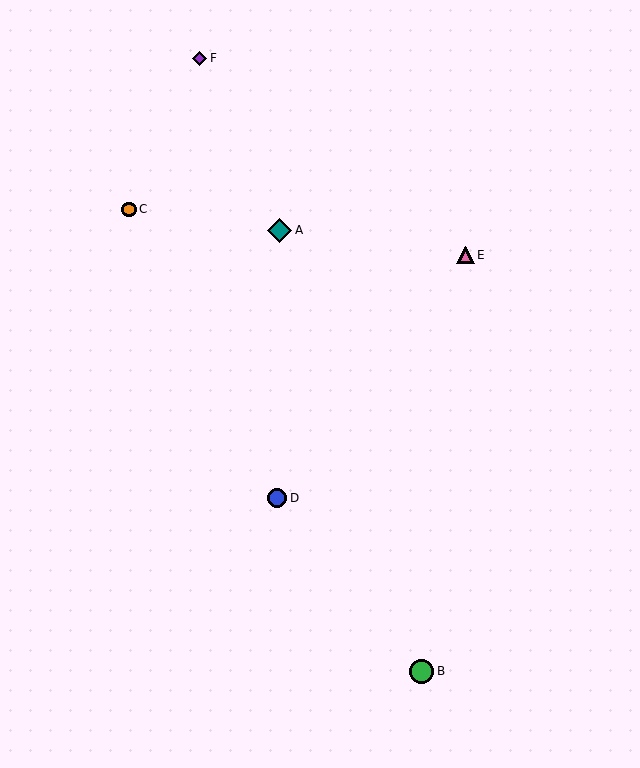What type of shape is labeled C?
Shape C is an orange circle.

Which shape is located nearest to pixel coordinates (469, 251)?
The pink triangle (labeled E) at (466, 255) is nearest to that location.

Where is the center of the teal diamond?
The center of the teal diamond is at (280, 230).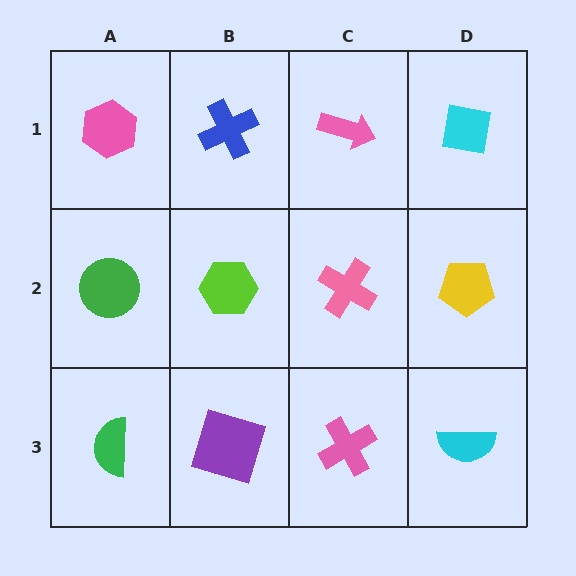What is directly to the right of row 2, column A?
A lime hexagon.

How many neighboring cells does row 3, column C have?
3.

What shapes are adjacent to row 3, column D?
A yellow pentagon (row 2, column D), a pink cross (row 3, column C).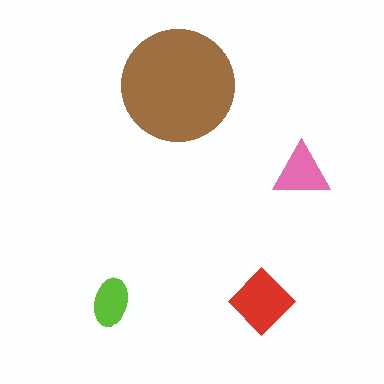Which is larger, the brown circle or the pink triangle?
The brown circle.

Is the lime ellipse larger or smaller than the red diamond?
Smaller.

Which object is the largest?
The brown circle.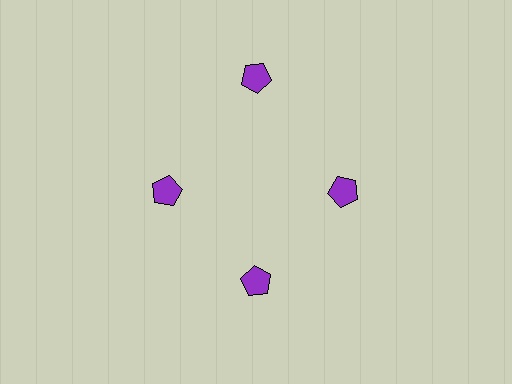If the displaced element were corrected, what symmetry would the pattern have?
It would have 4-fold rotational symmetry — the pattern would map onto itself every 90 degrees.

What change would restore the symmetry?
The symmetry would be restored by moving it inward, back onto the ring so that all 4 pentagons sit at equal angles and equal distance from the center.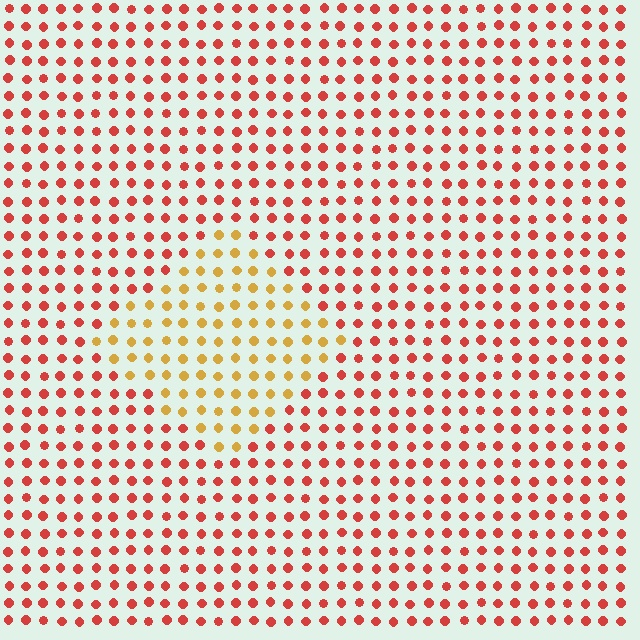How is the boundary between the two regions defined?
The boundary is defined purely by a slight shift in hue (about 41 degrees). Spacing, size, and orientation are identical on both sides.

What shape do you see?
I see a diamond.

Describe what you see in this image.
The image is filled with small red elements in a uniform arrangement. A diamond-shaped region is visible where the elements are tinted to a slightly different hue, forming a subtle color boundary.